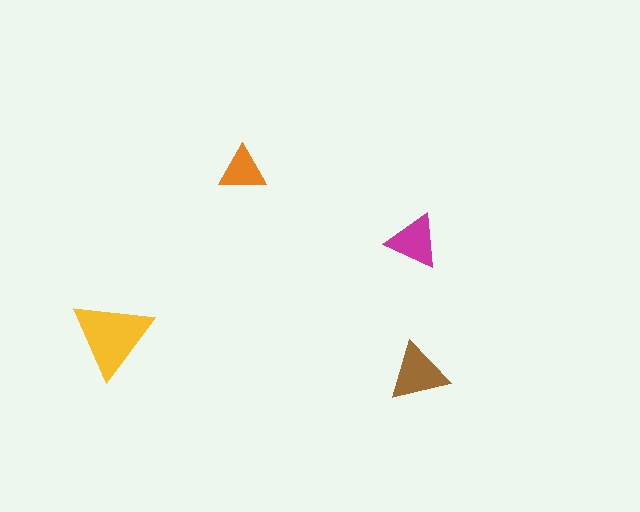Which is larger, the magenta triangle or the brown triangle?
The brown one.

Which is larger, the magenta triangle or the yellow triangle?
The yellow one.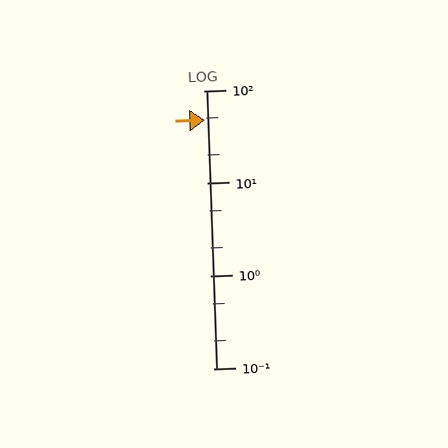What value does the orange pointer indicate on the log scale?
The pointer indicates approximately 48.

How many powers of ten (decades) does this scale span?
The scale spans 3 decades, from 0.1 to 100.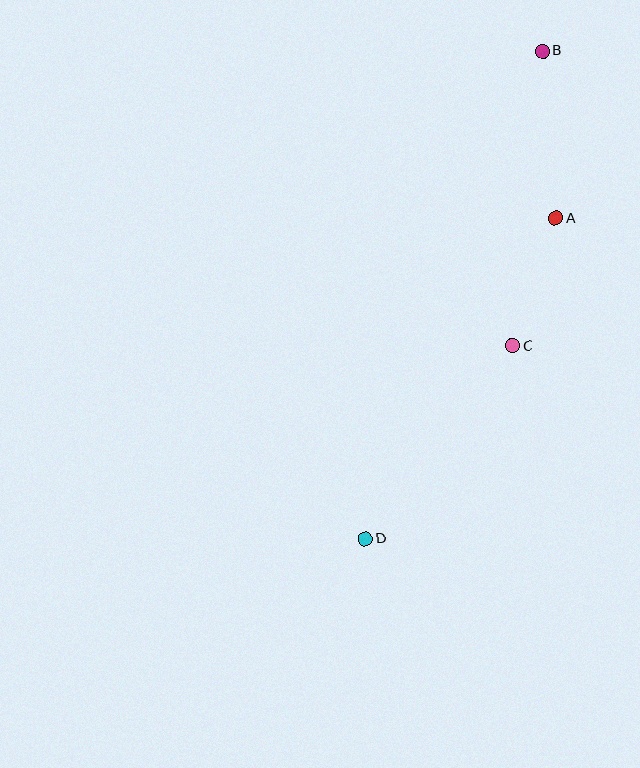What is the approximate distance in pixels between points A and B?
The distance between A and B is approximately 167 pixels.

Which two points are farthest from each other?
Points B and D are farthest from each other.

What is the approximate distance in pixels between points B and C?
The distance between B and C is approximately 296 pixels.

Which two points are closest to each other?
Points A and C are closest to each other.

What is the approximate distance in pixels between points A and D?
The distance between A and D is approximately 373 pixels.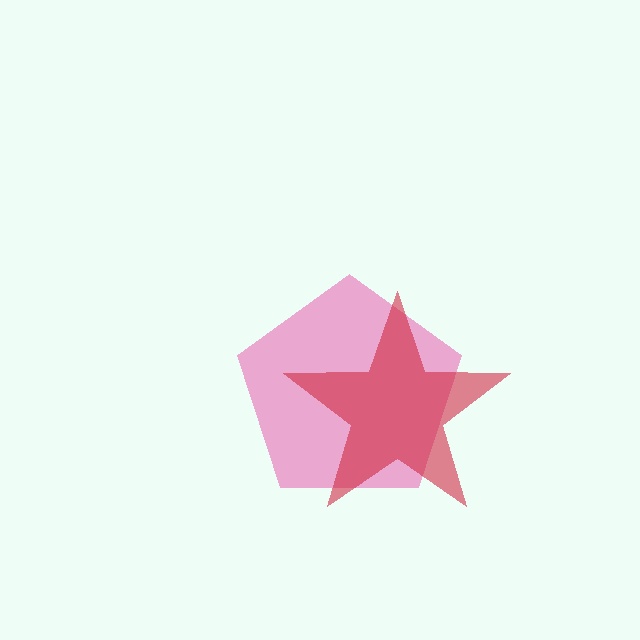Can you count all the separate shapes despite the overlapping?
Yes, there are 2 separate shapes.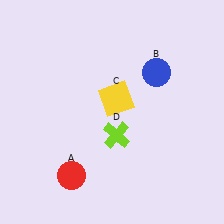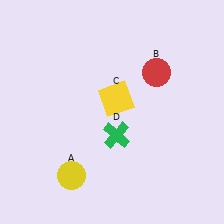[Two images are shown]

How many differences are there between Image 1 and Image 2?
There are 3 differences between the two images.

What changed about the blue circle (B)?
In Image 1, B is blue. In Image 2, it changed to red.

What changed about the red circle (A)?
In Image 1, A is red. In Image 2, it changed to yellow.